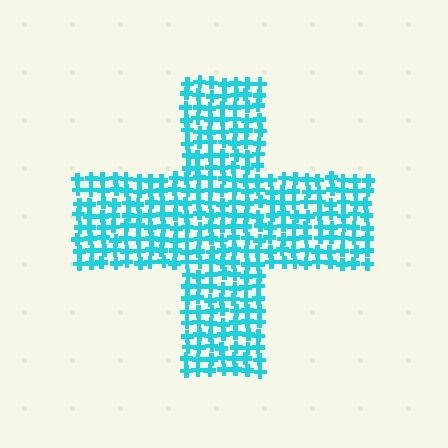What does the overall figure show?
The overall figure shows a cross.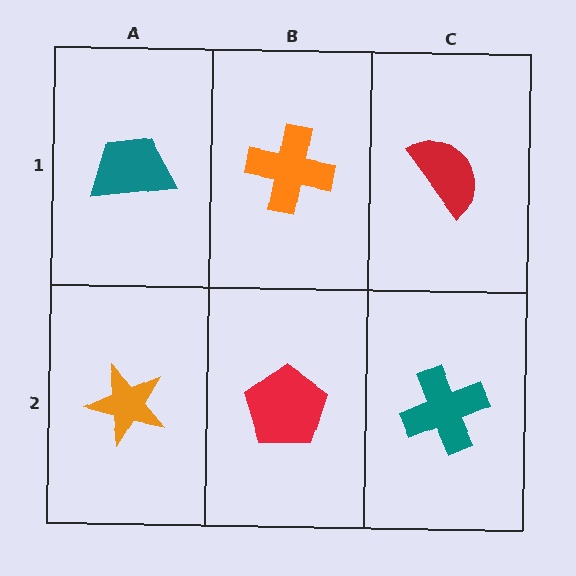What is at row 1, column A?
A teal trapezoid.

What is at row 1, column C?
A red semicircle.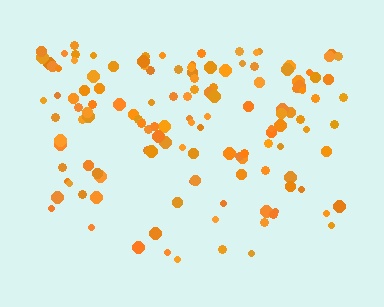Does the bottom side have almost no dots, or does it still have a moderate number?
Still a moderate number, just noticeably fewer than the top.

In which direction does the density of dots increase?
From bottom to top, with the top side densest.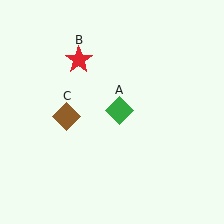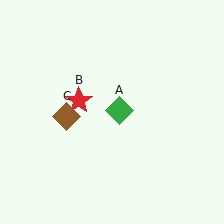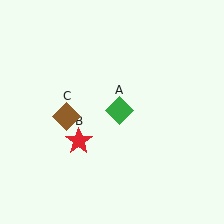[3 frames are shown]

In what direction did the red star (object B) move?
The red star (object B) moved down.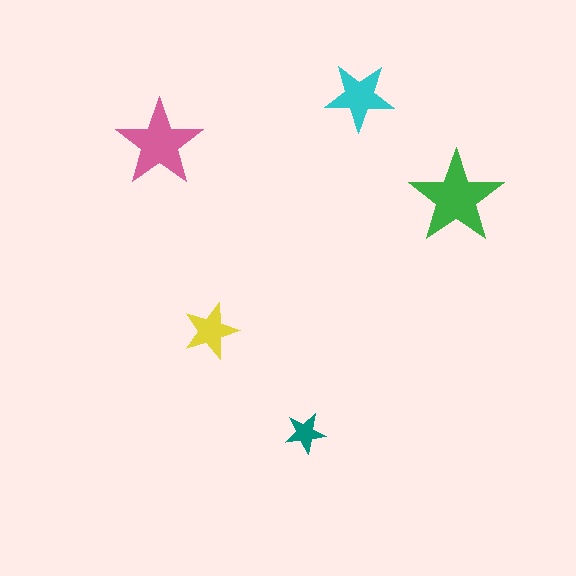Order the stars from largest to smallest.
the green one, the pink one, the cyan one, the yellow one, the teal one.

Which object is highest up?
The cyan star is topmost.